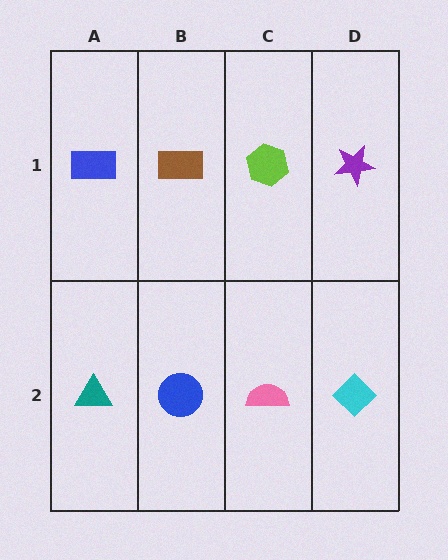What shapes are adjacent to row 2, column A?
A blue rectangle (row 1, column A), a blue circle (row 2, column B).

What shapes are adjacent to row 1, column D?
A cyan diamond (row 2, column D), a lime hexagon (row 1, column C).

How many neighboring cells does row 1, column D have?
2.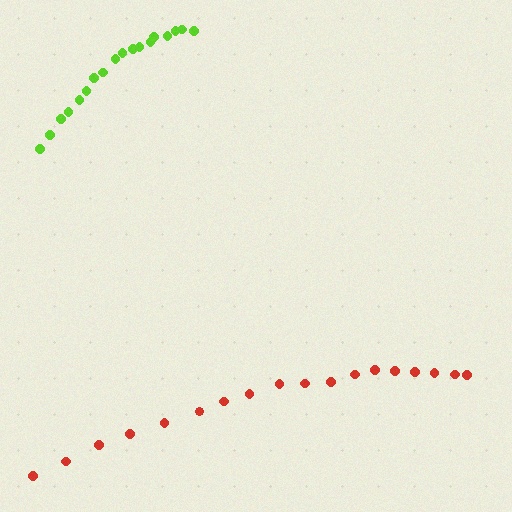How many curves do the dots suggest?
There are 2 distinct paths.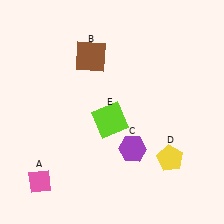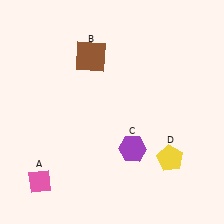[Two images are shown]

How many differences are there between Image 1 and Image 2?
There is 1 difference between the two images.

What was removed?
The lime square (E) was removed in Image 2.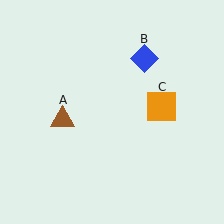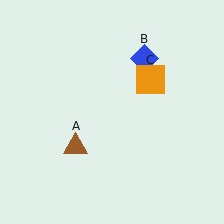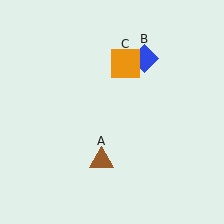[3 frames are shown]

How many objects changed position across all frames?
2 objects changed position: brown triangle (object A), orange square (object C).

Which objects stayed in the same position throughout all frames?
Blue diamond (object B) remained stationary.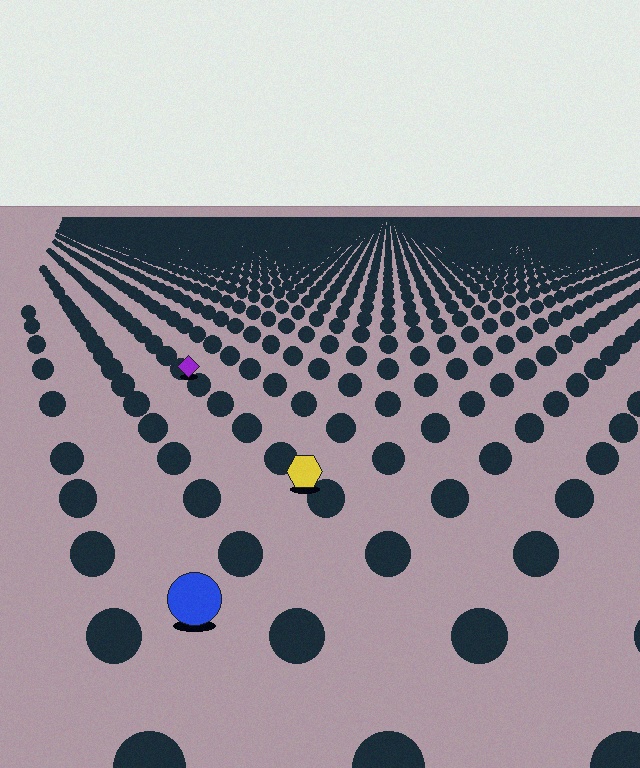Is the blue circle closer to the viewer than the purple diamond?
Yes. The blue circle is closer — you can tell from the texture gradient: the ground texture is coarser near it.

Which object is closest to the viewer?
The blue circle is closest. The texture marks near it are larger and more spread out.